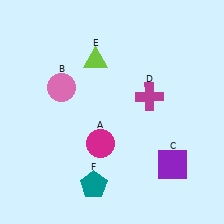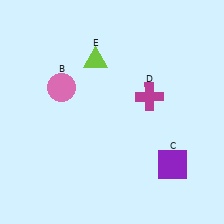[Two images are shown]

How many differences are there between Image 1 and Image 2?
There are 2 differences between the two images.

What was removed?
The magenta circle (A), the teal pentagon (F) were removed in Image 2.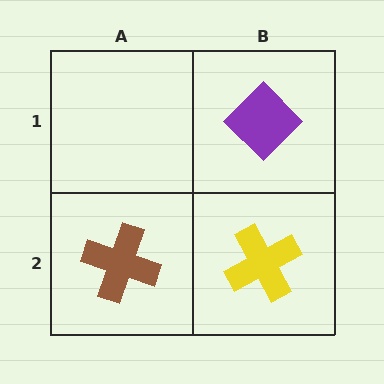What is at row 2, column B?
A yellow cross.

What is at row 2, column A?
A brown cross.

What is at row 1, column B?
A purple diamond.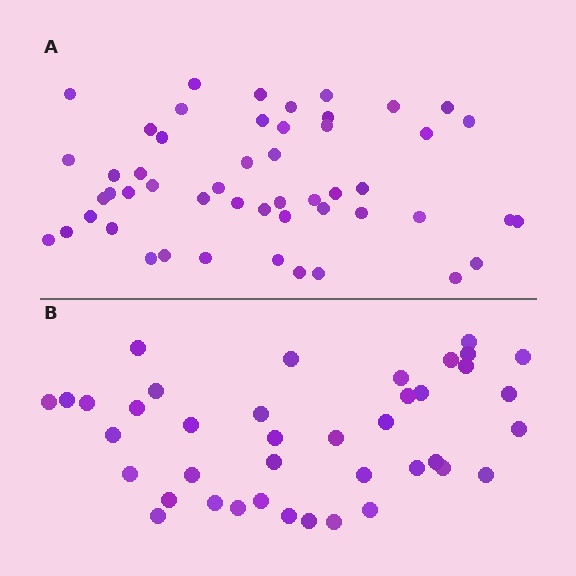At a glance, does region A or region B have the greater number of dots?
Region A (the top region) has more dots.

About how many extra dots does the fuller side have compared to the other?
Region A has roughly 12 or so more dots than region B.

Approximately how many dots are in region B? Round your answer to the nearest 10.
About 40 dots.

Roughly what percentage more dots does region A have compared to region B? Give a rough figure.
About 30% more.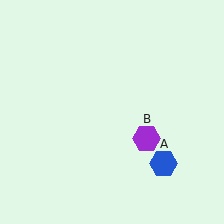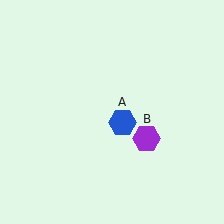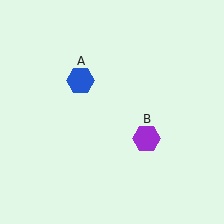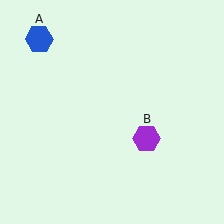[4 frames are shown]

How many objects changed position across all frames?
1 object changed position: blue hexagon (object A).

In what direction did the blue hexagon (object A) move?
The blue hexagon (object A) moved up and to the left.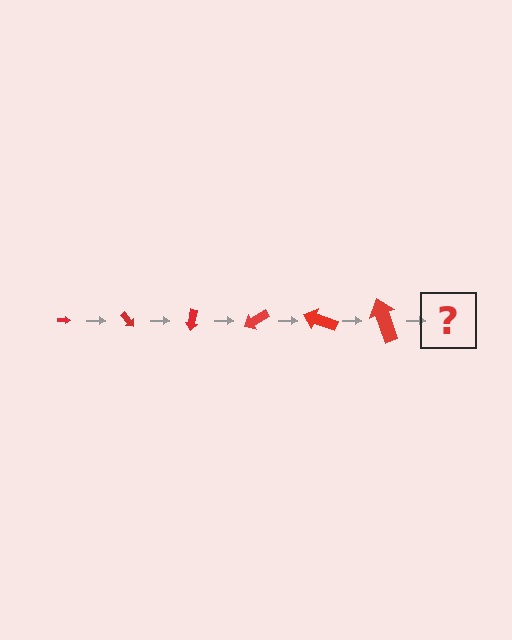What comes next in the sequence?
The next element should be an arrow, larger than the previous one and rotated 300 degrees from the start.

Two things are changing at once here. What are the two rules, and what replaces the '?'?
The two rules are that the arrow grows larger each step and it rotates 50 degrees each step. The '?' should be an arrow, larger than the previous one and rotated 300 degrees from the start.